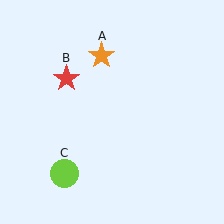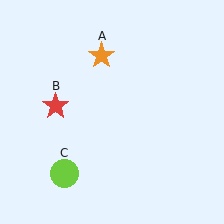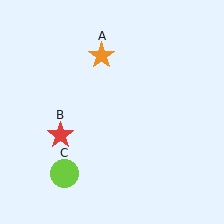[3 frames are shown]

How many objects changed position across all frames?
1 object changed position: red star (object B).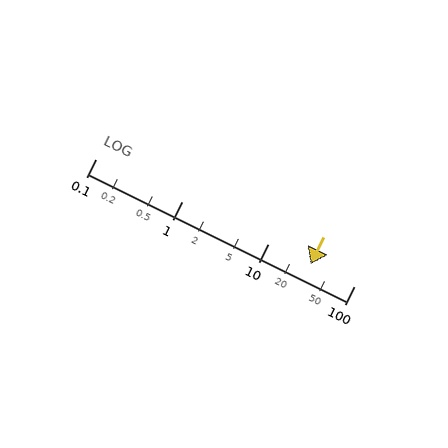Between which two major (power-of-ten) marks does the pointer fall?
The pointer is between 10 and 100.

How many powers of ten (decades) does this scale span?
The scale spans 3 decades, from 0.1 to 100.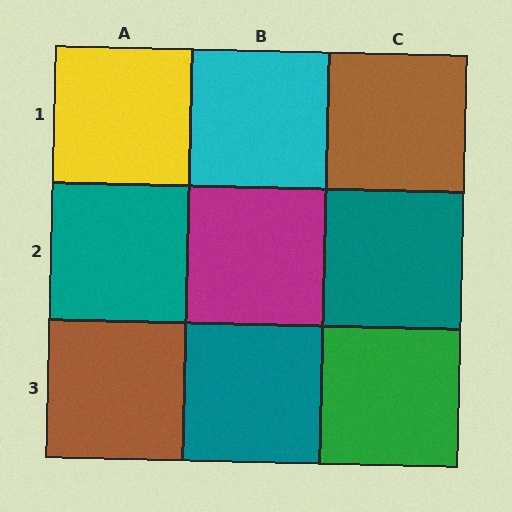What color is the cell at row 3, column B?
Teal.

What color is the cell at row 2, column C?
Teal.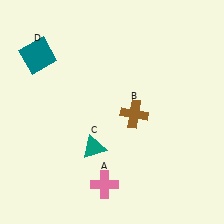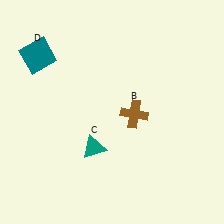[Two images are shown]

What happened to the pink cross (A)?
The pink cross (A) was removed in Image 2. It was in the bottom-left area of Image 1.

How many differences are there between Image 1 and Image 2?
There is 1 difference between the two images.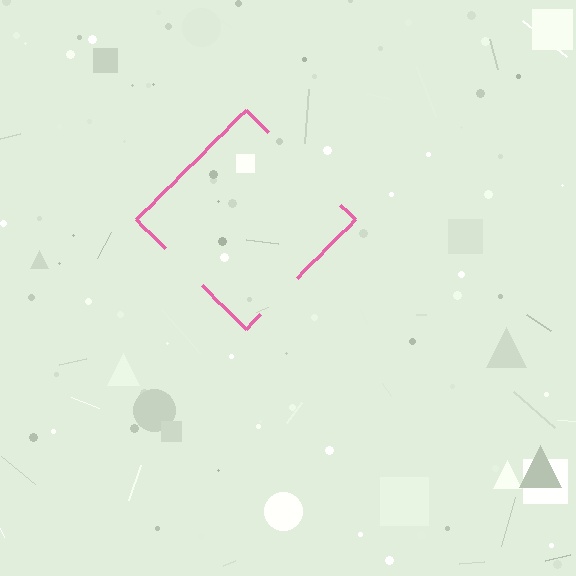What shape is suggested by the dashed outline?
The dashed outline suggests a diamond.